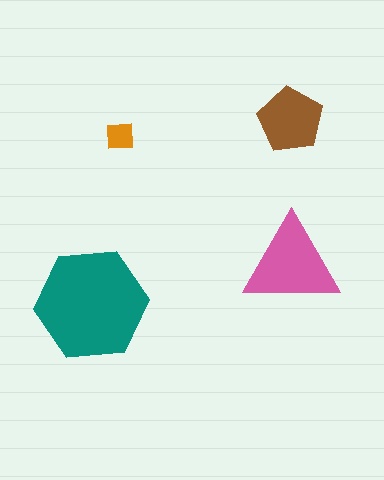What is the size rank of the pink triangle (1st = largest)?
2nd.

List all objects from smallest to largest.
The orange square, the brown pentagon, the pink triangle, the teal hexagon.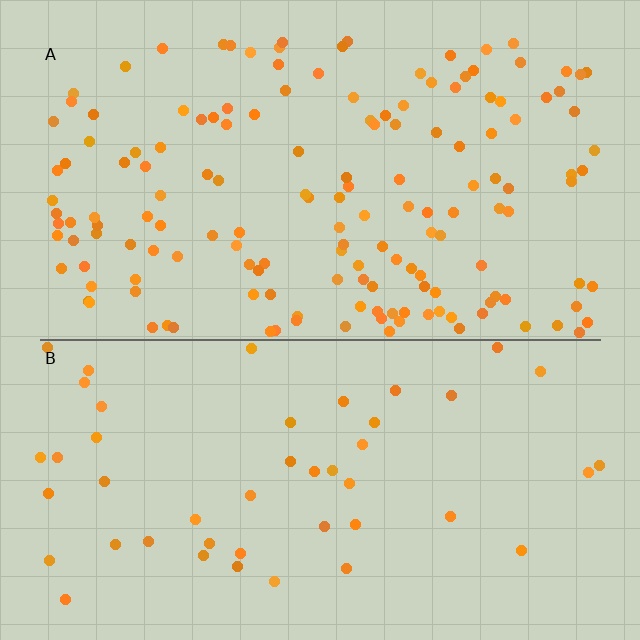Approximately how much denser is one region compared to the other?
Approximately 3.3× — region A over region B.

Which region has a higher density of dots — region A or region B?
A (the top).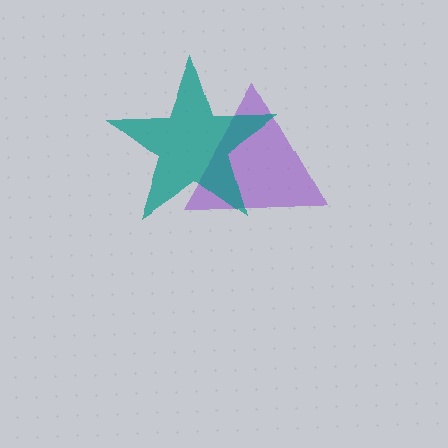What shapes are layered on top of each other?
The layered shapes are: a purple triangle, a teal star.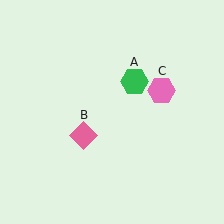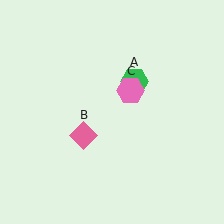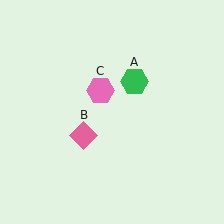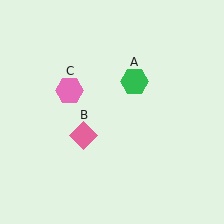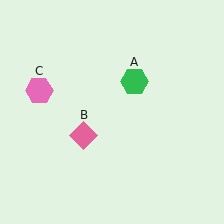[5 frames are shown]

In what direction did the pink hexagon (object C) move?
The pink hexagon (object C) moved left.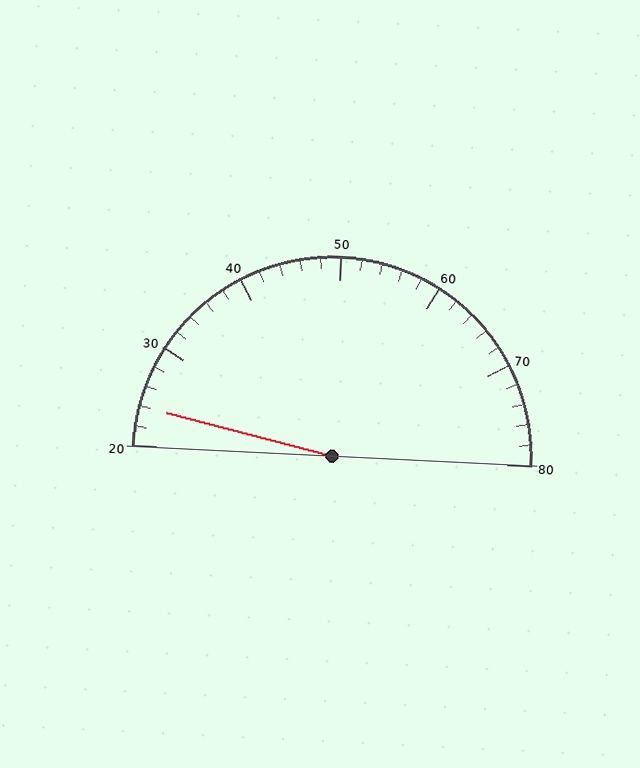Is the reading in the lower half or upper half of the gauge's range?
The reading is in the lower half of the range (20 to 80).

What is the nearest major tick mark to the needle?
The nearest major tick mark is 20.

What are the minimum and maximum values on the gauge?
The gauge ranges from 20 to 80.